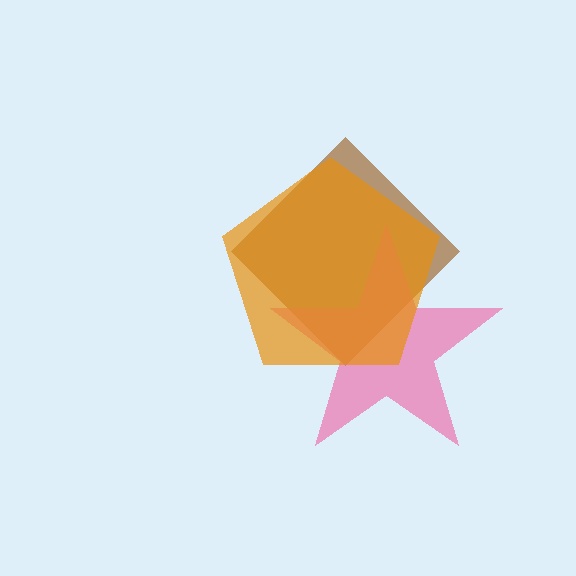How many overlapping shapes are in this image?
There are 3 overlapping shapes in the image.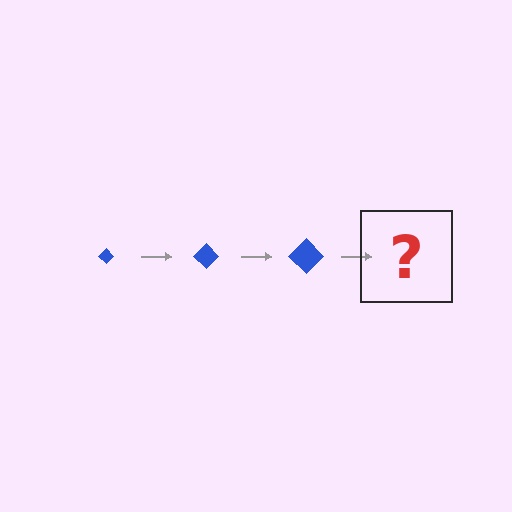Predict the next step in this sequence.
The next step is a blue diamond, larger than the previous one.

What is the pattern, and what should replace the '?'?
The pattern is that the diamond gets progressively larger each step. The '?' should be a blue diamond, larger than the previous one.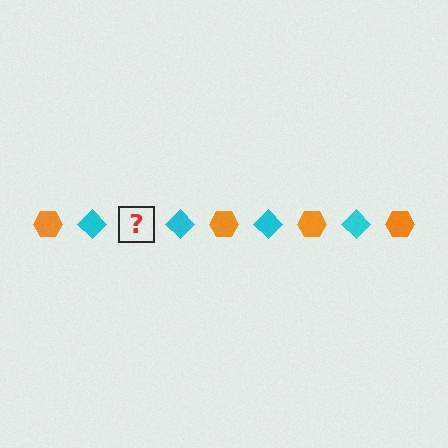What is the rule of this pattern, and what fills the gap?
The rule is that the pattern alternates between orange hexagon and cyan diamond. The gap should be filled with an orange hexagon.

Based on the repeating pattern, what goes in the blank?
The blank should be an orange hexagon.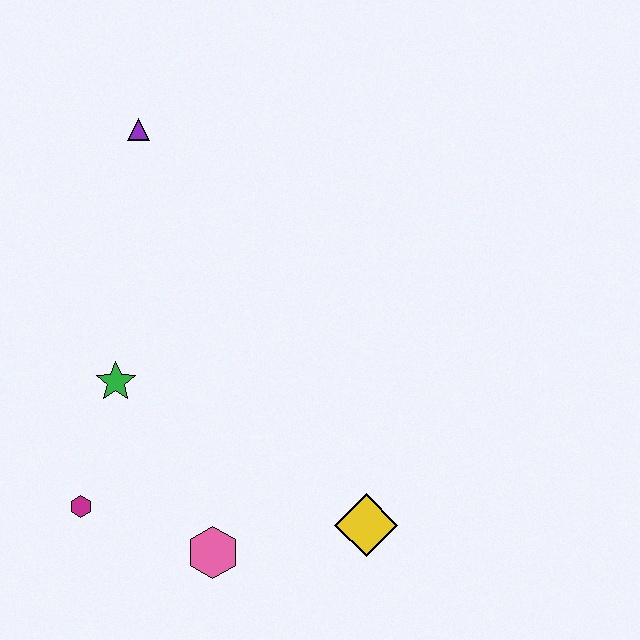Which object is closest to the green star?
The magenta hexagon is closest to the green star.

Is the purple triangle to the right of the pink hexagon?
No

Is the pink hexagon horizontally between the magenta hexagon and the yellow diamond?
Yes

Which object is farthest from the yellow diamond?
The purple triangle is farthest from the yellow diamond.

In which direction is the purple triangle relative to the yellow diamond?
The purple triangle is above the yellow diamond.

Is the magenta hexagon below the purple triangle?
Yes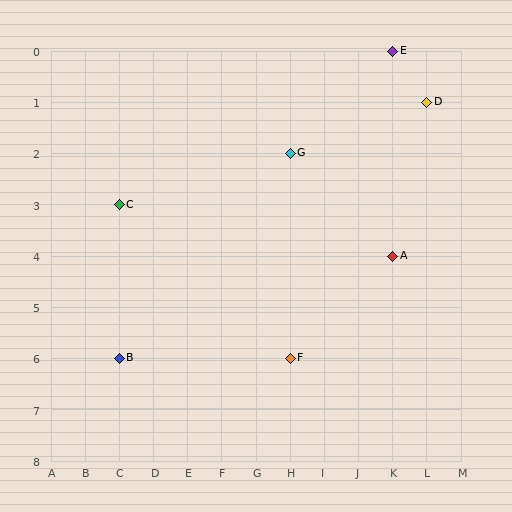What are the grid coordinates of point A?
Point A is at grid coordinates (K, 4).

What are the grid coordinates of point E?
Point E is at grid coordinates (K, 0).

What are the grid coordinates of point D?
Point D is at grid coordinates (L, 1).